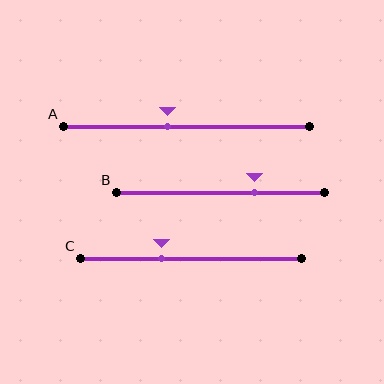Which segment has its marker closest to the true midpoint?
Segment A has its marker closest to the true midpoint.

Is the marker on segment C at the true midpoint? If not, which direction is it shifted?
No, the marker on segment C is shifted to the left by about 13% of the segment length.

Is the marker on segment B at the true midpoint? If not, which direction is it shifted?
No, the marker on segment B is shifted to the right by about 16% of the segment length.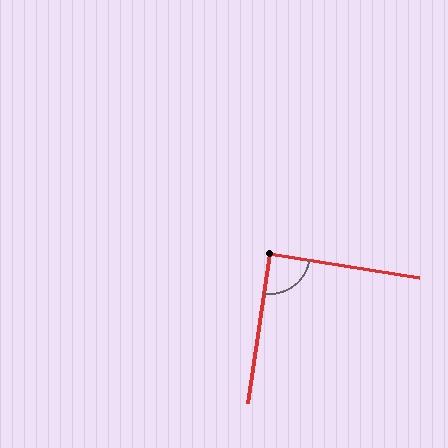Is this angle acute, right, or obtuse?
It is approximately a right angle.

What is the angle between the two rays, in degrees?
Approximately 89 degrees.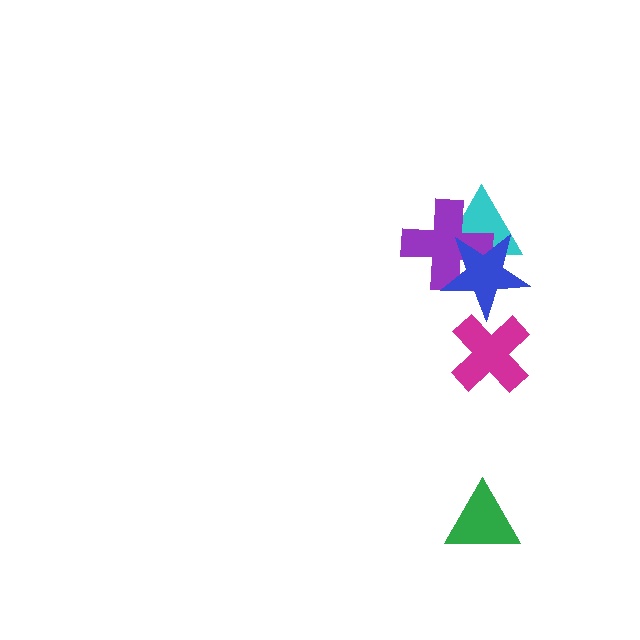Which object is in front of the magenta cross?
The blue star is in front of the magenta cross.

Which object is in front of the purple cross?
The blue star is in front of the purple cross.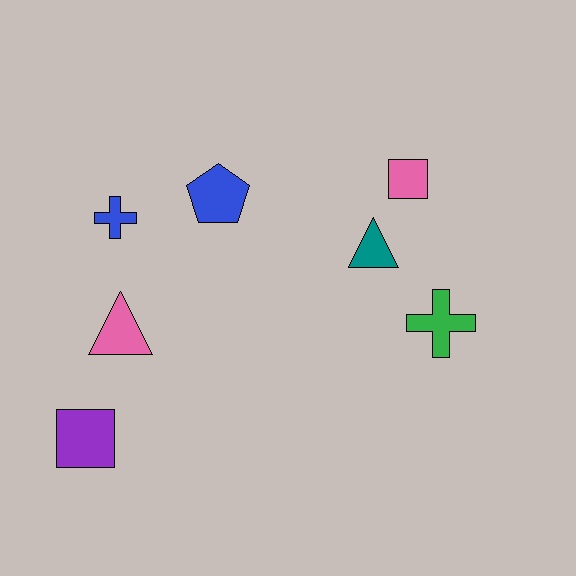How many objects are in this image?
There are 7 objects.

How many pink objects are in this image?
There are 2 pink objects.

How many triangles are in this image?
There are 2 triangles.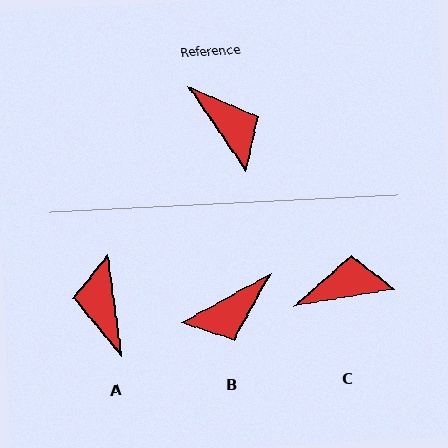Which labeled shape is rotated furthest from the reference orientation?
A, about 153 degrees away.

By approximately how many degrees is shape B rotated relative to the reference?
Approximately 96 degrees clockwise.